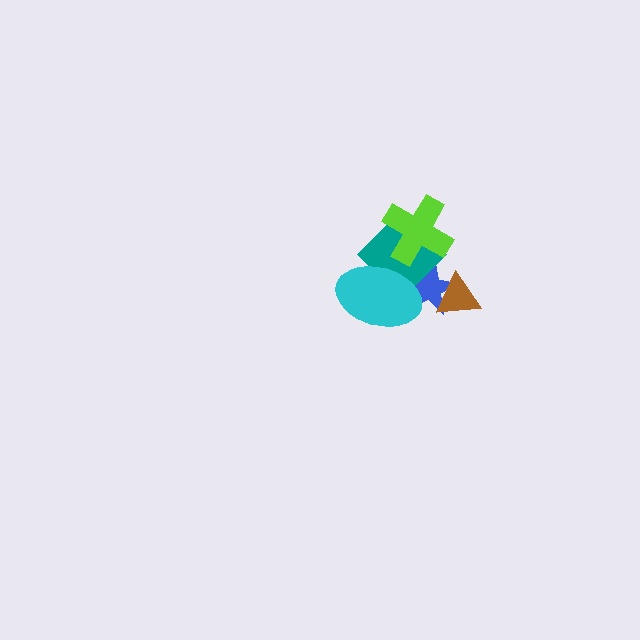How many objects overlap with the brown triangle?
1 object overlaps with the brown triangle.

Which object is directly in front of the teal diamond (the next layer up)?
The cyan ellipse is directly in front of the teal diamond.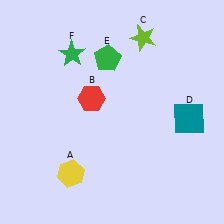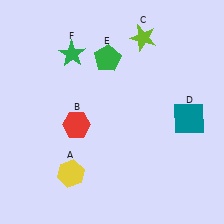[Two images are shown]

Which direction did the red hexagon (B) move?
The red hexagon (B) moved down.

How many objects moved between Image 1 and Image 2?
1 object moved between the two images.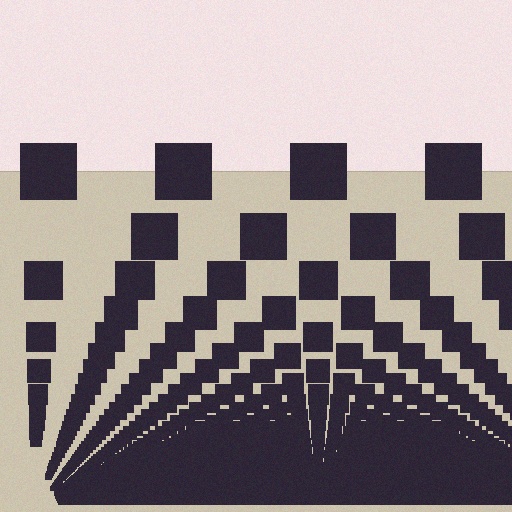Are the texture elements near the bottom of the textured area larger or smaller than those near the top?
Smaller. The gradient is inverted — elements near the bottom are smaller and denser.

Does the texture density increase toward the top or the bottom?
Density increases toward the bottom.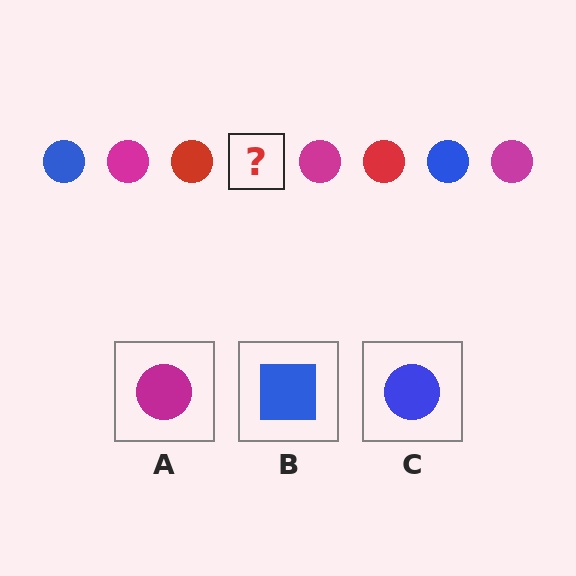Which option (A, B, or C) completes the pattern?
C.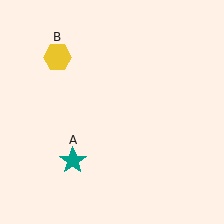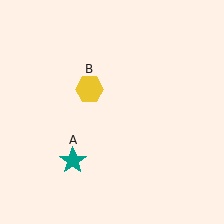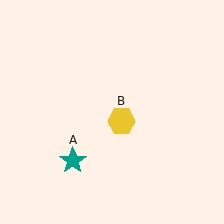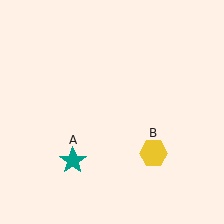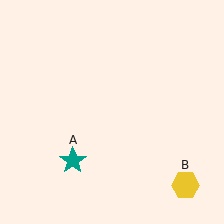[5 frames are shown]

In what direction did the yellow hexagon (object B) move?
The yellow hexagon (object B) moved down and to the right.